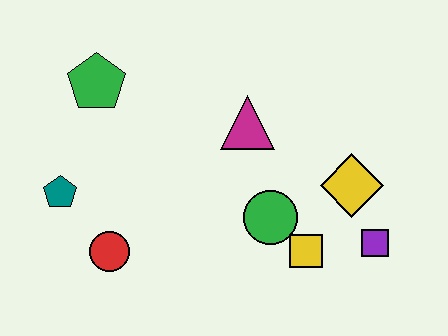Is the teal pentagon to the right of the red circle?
No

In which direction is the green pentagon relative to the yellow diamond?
The green pentagon is to the left of the yellow diamond.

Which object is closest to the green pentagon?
The teal pentagon is closest to the green pentagon.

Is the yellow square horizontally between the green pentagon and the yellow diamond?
Yes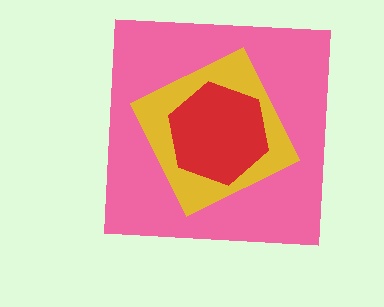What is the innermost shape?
The red hexagon.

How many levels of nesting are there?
3.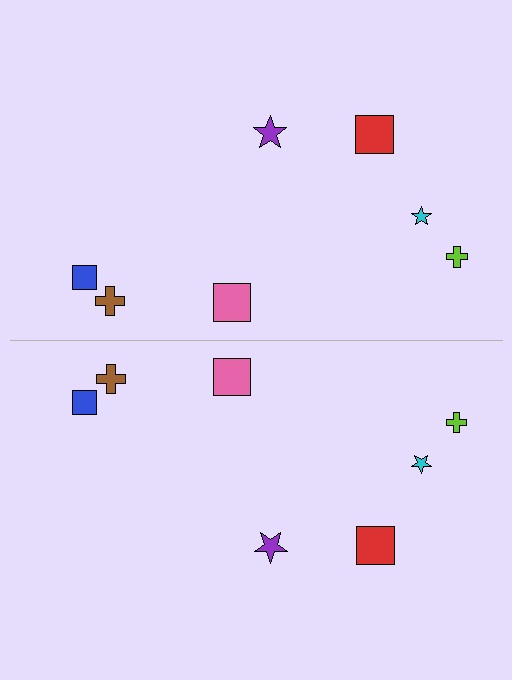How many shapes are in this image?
There are 14 shapes in this image.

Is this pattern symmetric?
Yes, this pattern has bilateral (reflection) symmetry.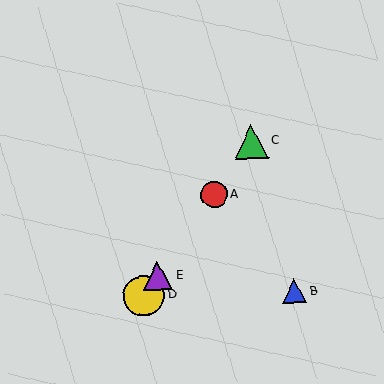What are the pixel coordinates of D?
Object D is at (144, 296).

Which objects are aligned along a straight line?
Objects A, C, D, E are aligned along a straight line.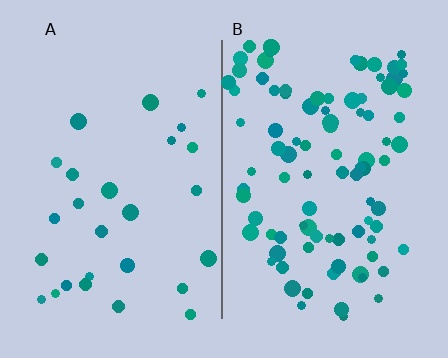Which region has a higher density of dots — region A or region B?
B (the right).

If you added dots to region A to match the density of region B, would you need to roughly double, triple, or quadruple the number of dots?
Approximately quadruple.